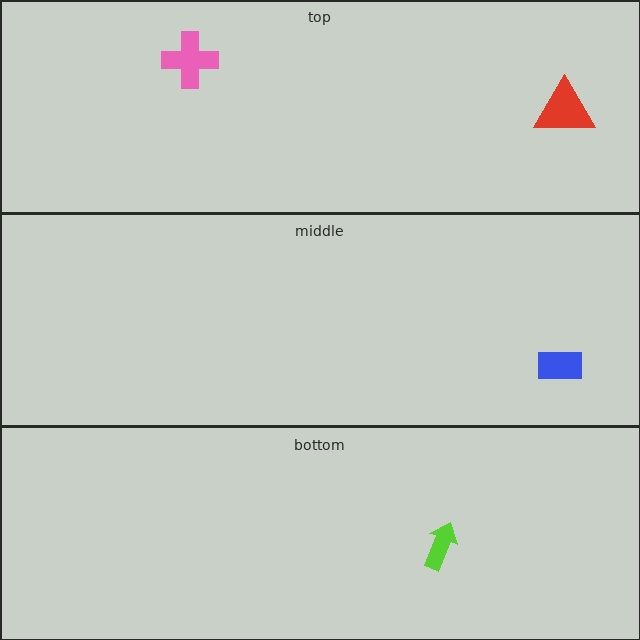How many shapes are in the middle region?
1.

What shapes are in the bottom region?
The lime arrow.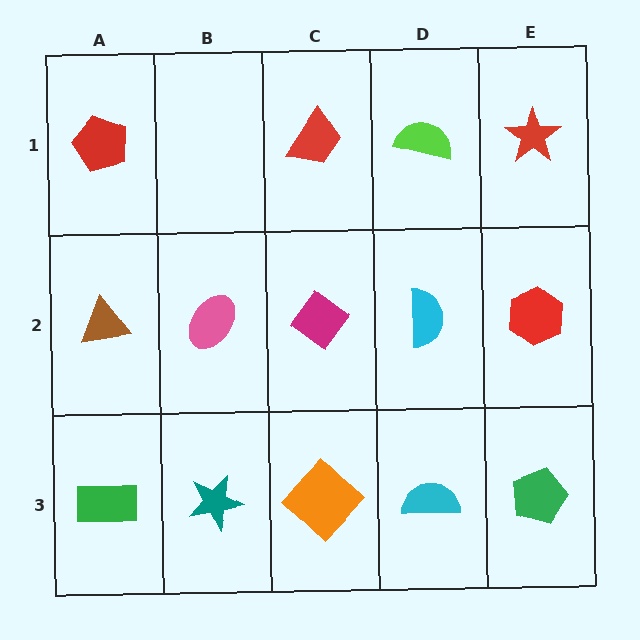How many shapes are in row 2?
5 shapes.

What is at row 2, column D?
A cyan semicircle.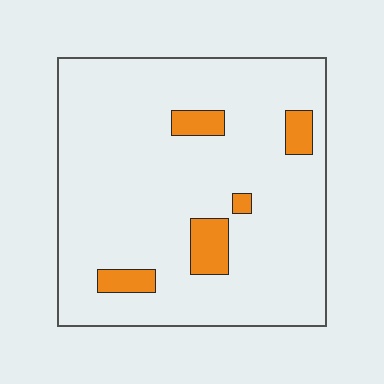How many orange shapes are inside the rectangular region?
5.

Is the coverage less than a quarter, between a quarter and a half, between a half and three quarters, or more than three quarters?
Less than a quarter.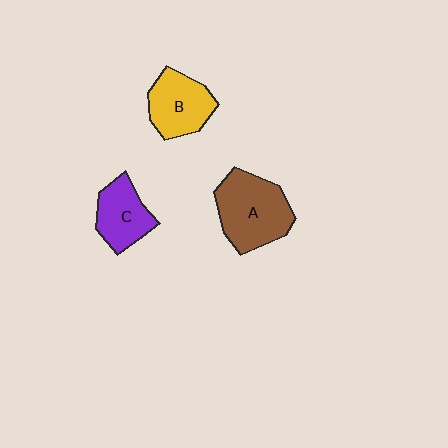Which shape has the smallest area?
Shape C (purple).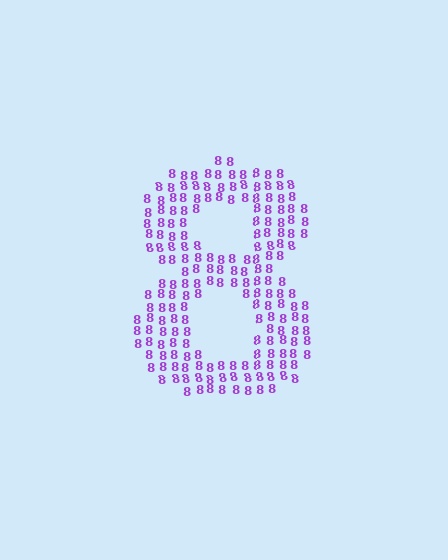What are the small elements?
The small elements are digit 8's.